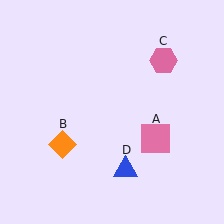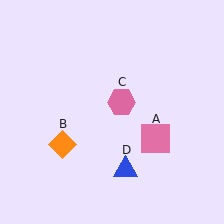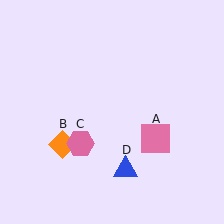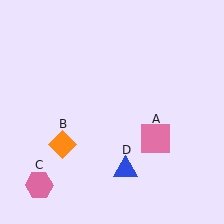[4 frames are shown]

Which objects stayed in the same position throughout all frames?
Pink square (object A) and orange diamond (object B) and blue triangle (object D) remained stationary.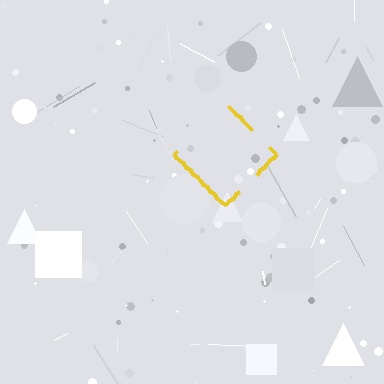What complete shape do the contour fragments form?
The contour fragments form a diamond.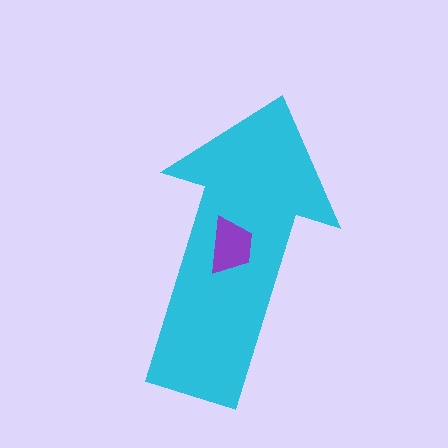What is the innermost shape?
The purple trapezoid.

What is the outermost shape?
The cyan arrow.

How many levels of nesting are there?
2.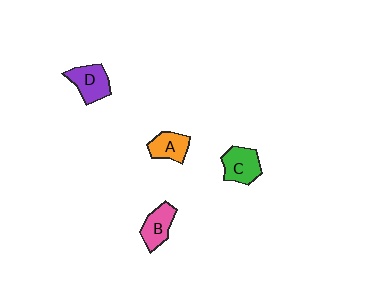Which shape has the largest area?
Shape C (green).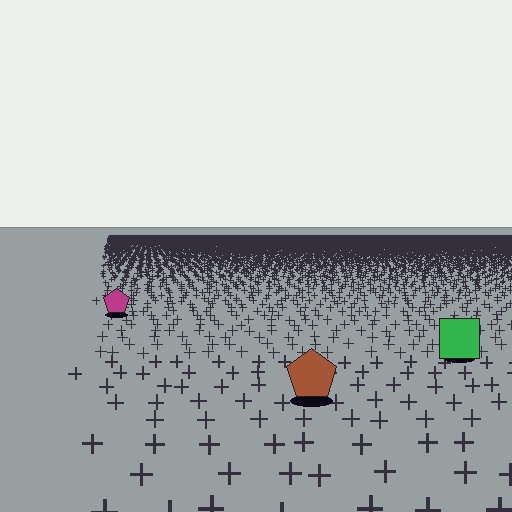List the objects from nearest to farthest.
From nearest to farthest: the brown pentagon, the green square, the magenta pentagon.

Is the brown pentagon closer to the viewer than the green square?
Yes. The brown pentagon is closer — you can tell from the texture gradient: the ground texture is coarser near it.